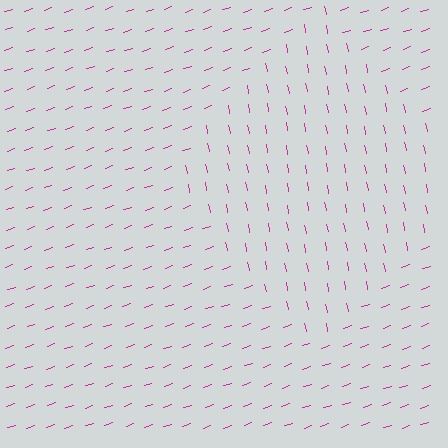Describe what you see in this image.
The image is filled with small magenta line segments. A diamond region in the image has lines oriented differently from the surrounding lines, creating a visible texture boundary.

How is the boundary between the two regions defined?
The boundary is defined purely by a change in line orientation (approximately 82 degrees difference). All lines are the same color and thickness.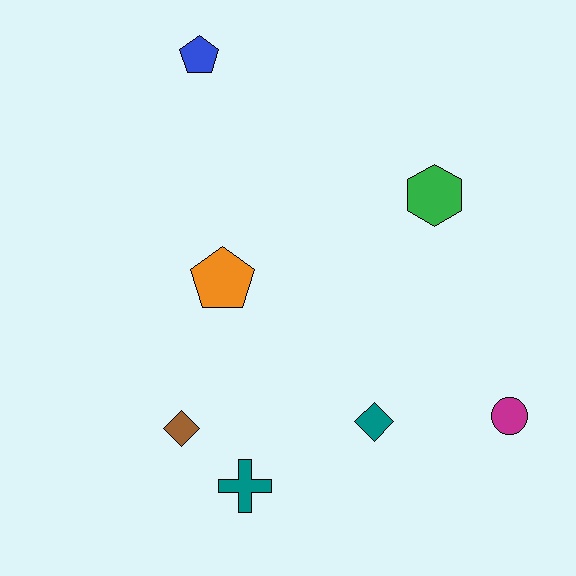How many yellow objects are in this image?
There are no yellow objects.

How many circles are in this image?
There is 1 circle.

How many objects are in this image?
There are 7 objects.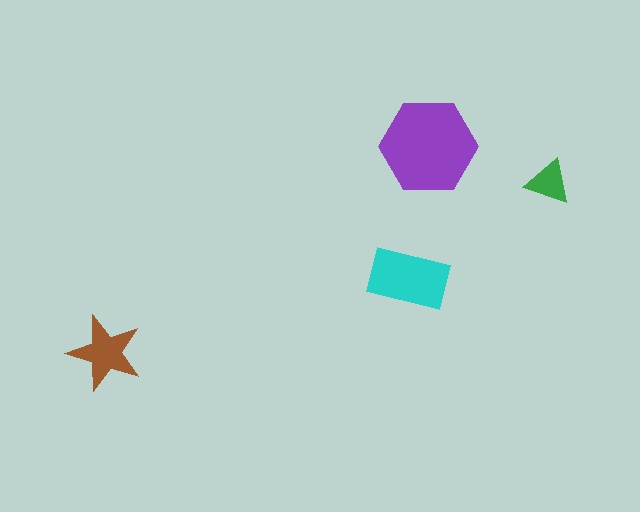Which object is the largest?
The purple hexagon.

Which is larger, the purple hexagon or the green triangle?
The purple hexagon.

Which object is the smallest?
The green triangle.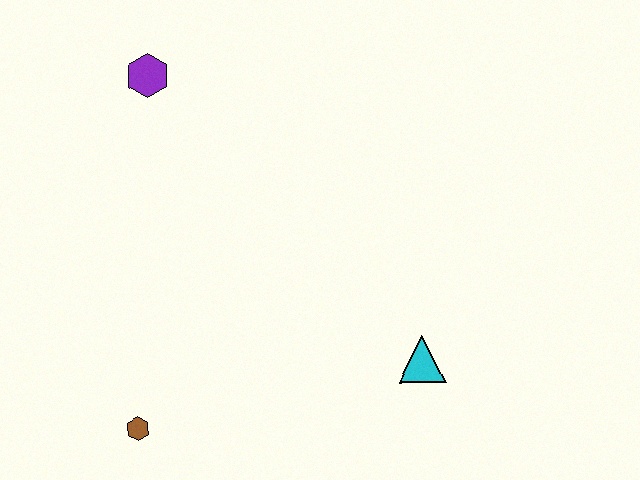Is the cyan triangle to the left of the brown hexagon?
No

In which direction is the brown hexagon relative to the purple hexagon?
The brown hexagon is below the purple hexagon.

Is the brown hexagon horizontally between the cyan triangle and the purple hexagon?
No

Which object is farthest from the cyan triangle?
The purple hexagon is farthest from the cyan triangle.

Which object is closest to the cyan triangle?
The brown hexagon is closest to the cyan triangle.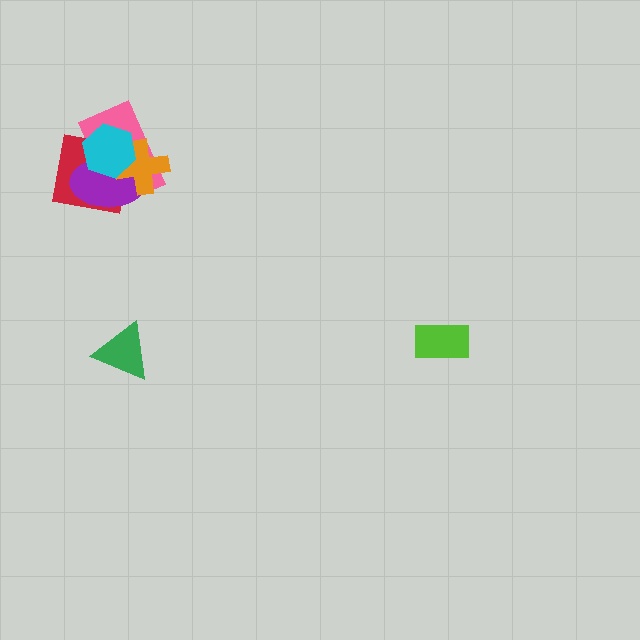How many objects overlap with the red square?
4 objects overlap with the red square.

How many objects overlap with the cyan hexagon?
4 objects overlap with the cyan hexagon.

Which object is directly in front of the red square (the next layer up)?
The purple ellipse is directly in front of the red square.